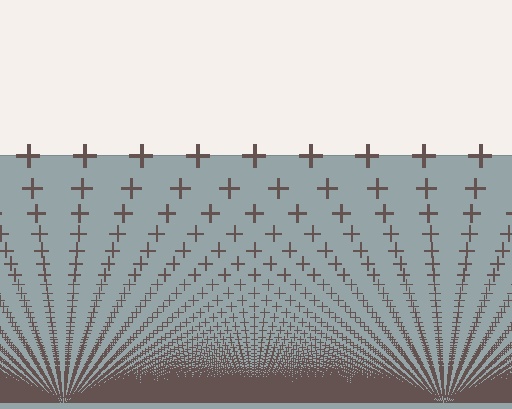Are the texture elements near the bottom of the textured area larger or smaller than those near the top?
Smaller. The gradient is inverted — elements near the bottom are smaller and denser.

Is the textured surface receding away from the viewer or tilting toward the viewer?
The surface appears to tilt toward the viewer. Texture elements get larger and sparser toward the top.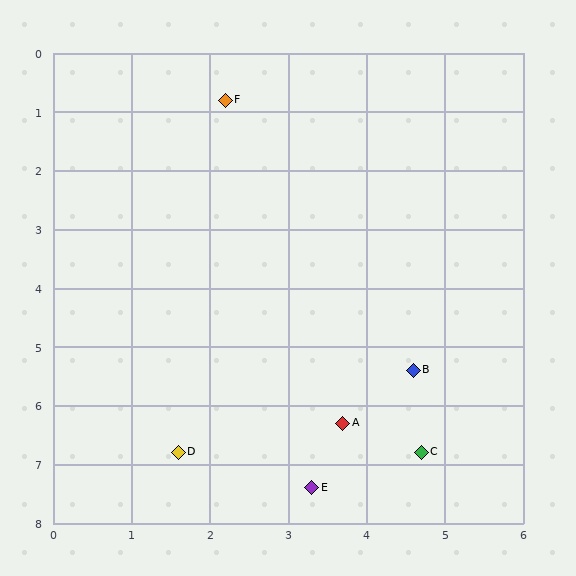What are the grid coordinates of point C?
Point C is at approximately (4.7, 6.8).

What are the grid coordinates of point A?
Point A is at approximately (3.7, 6.3).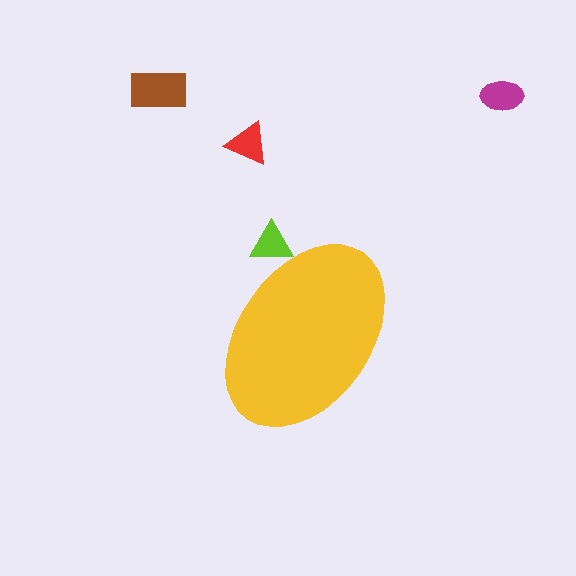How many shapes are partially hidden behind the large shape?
1 shape is partially hidden.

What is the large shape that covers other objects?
A yellow ellipse.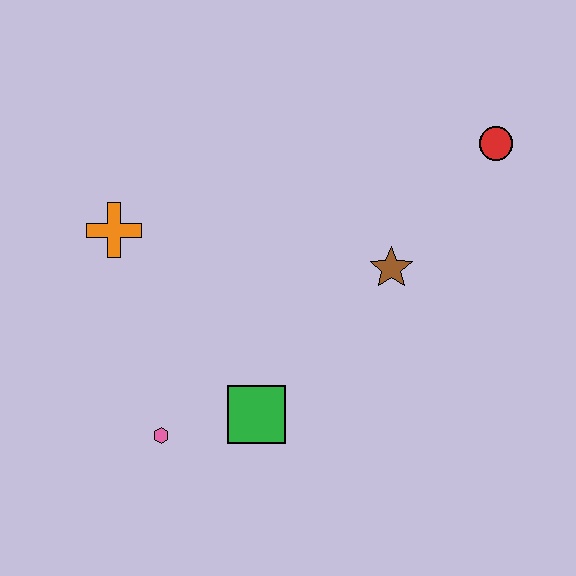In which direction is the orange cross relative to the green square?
The orange cross is above the green square.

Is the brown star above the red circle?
No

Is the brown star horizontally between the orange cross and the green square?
No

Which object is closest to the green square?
The pink hexagon is closest to the green square.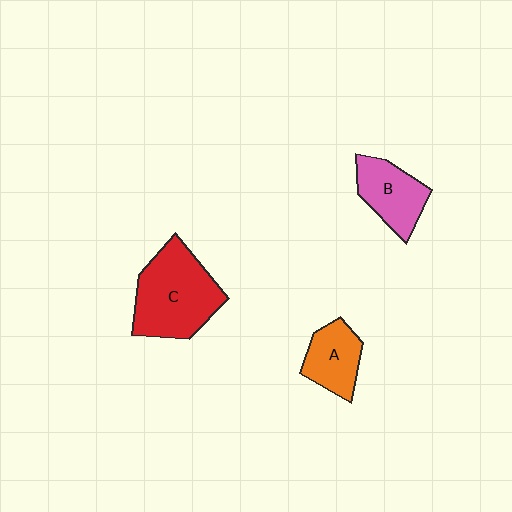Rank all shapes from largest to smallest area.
From largest to smallest: C (red), B (pink), A (orange).